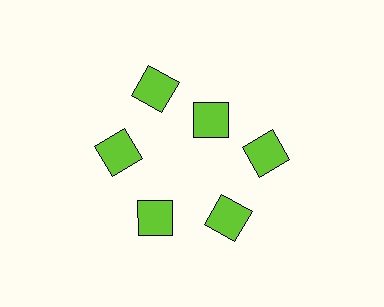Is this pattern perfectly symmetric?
No. The 6 lime diamonds are arranged in a ring, but one element near the 1 o'clock position is pulled inward toward the center, breaking the 6-fold rotational symmetry.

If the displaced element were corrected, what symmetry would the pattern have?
It would have 6-fold rotational symmetry — the pattern would map onto itself every 60 degrees.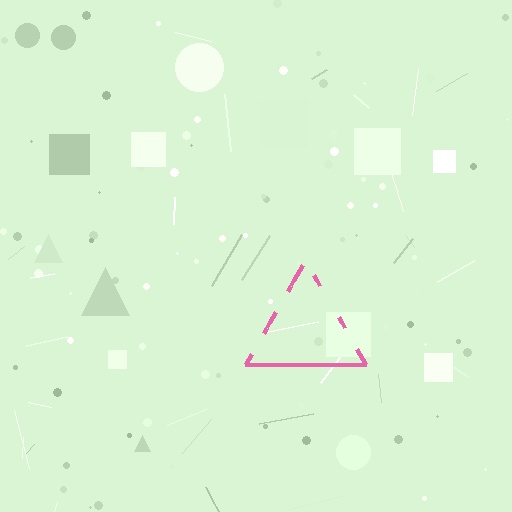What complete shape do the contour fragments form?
The contour fragments form a triangle.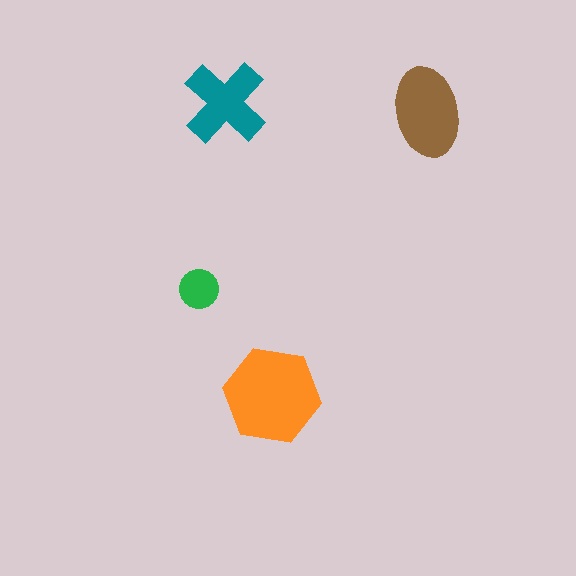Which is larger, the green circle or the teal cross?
The teal cross.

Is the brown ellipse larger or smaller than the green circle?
Larger.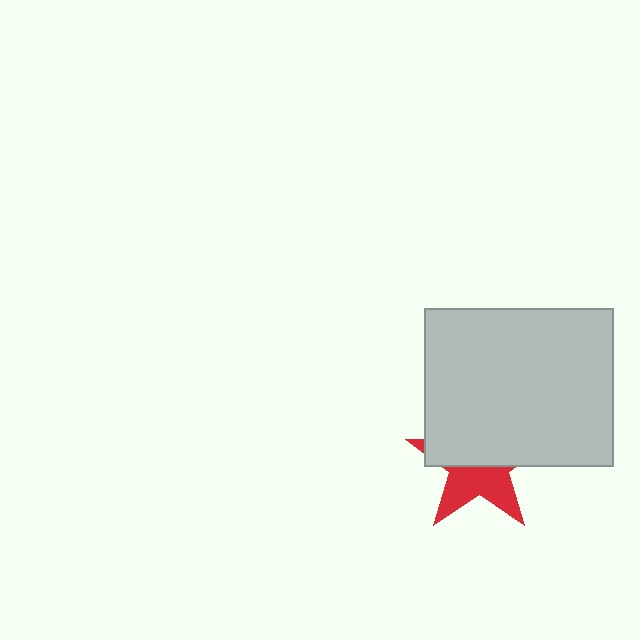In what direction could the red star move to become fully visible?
The red star could move down. That would shift it out from behind the light gray rectangle entirely.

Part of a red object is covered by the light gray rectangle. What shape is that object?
It is a star.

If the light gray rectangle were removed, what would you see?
You would see the complete red star.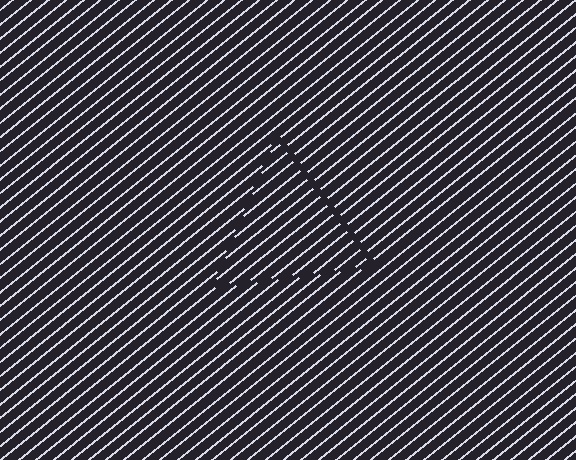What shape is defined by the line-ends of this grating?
An illusory triangle. The interior of the shape contains the same grating, shifted by half a period — the contour is defined by the phase discontinuity where line-ends from the inner and outer gratings abut.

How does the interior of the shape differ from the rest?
The interior of the shape contains the same grating, shifted by half a period — the contour is defined by the phase discontinuity where line-ends from the inner and outer gratings abut.